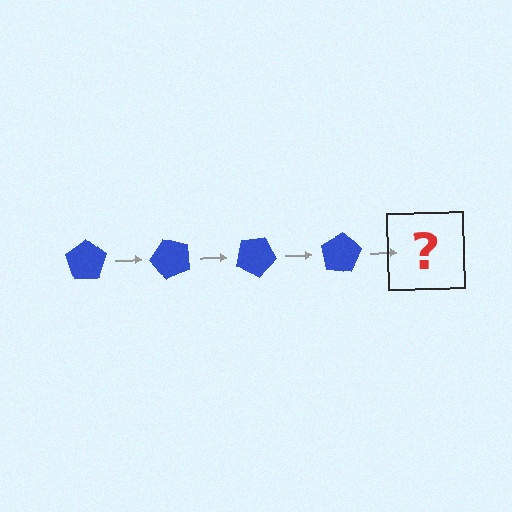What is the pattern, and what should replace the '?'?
The pattern is that the pentagon rotates 50 degrees each step. The '?' should be a blue pentagon rotated 200 degrees.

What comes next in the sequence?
The next element should be a blue pentagon rotated 200 degrees.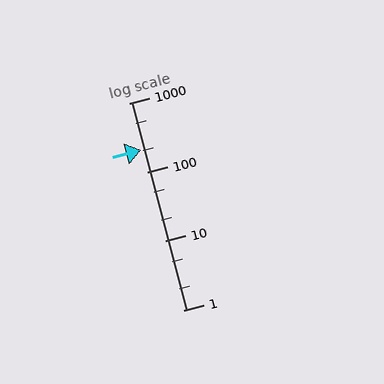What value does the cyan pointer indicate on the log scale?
The pointer indicates approximately 210.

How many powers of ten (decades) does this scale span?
The scale spans 3 decades, from 1 to 1000.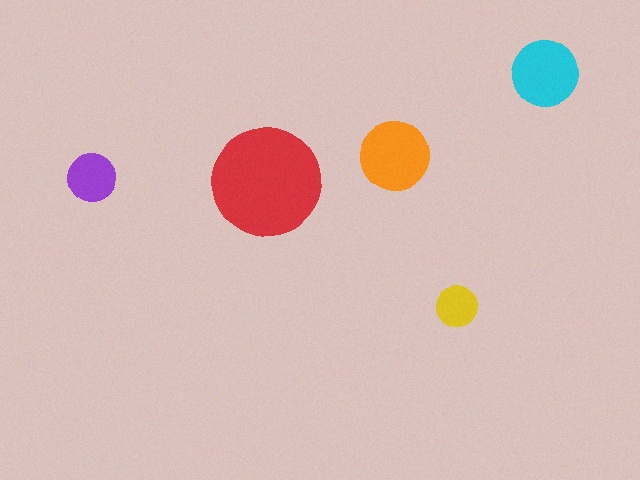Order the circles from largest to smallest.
the red one, the orange one, the cyan one, the purple one, the yellow one.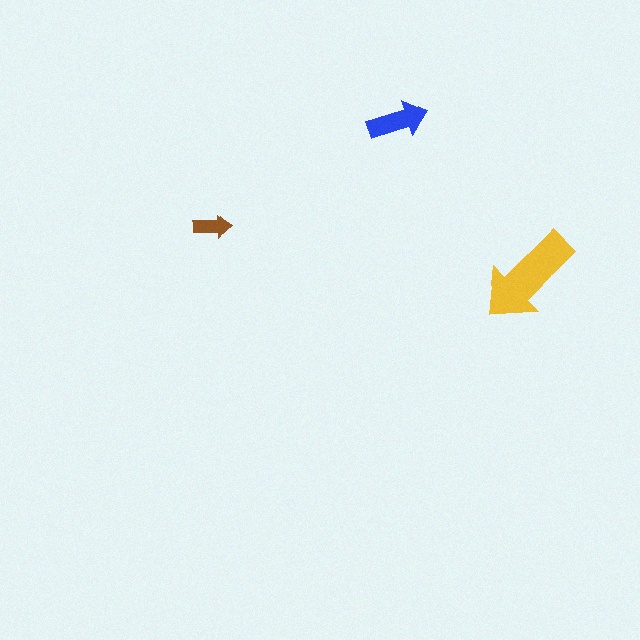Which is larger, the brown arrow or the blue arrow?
The blue one.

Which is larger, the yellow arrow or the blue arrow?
The yellow one.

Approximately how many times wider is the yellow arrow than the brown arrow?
About 2.5 times wider.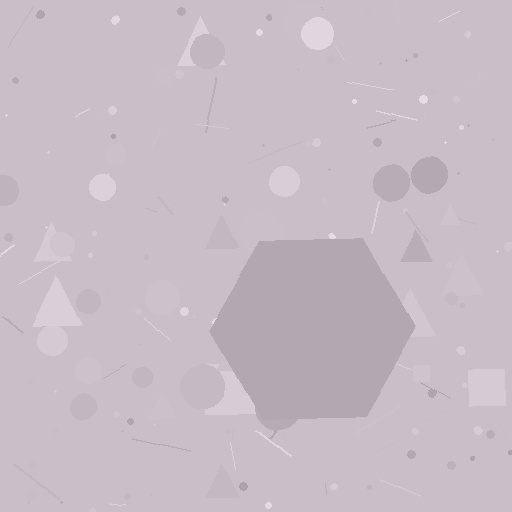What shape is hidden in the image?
A hexagon is hidden in the image.